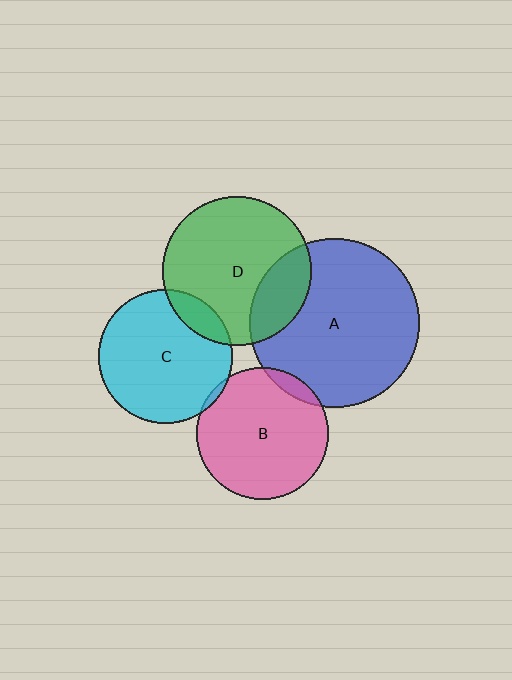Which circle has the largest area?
Circle A (blue).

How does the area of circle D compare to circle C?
Approximately 1.2 times.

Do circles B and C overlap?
Yes.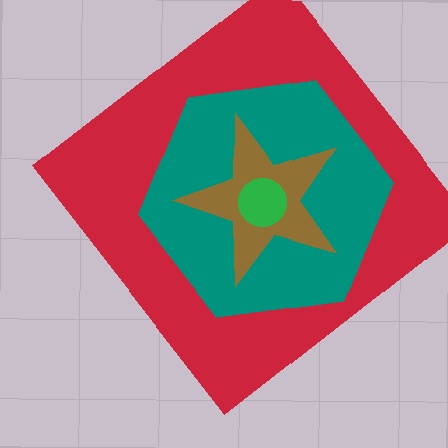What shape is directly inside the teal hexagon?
The brown star.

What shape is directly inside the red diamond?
The teal hexagon.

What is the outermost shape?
The red diamond.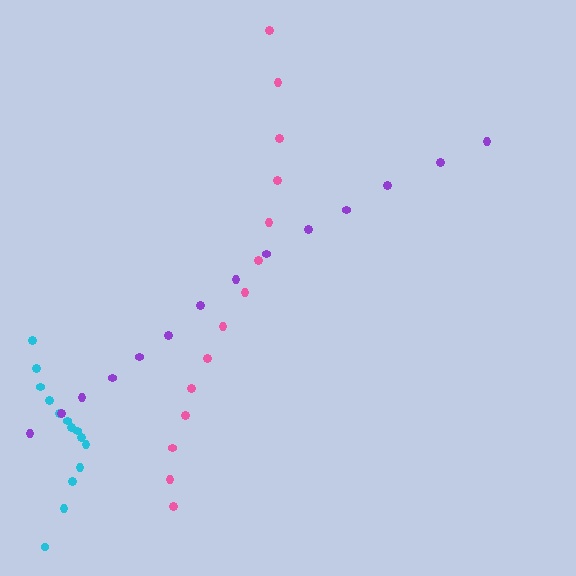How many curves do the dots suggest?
There are 3 distinct paths.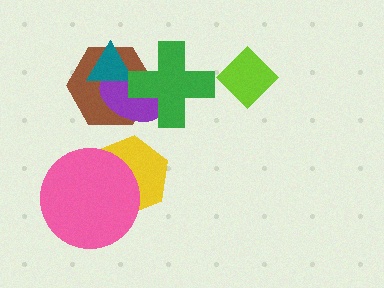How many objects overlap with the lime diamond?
0 objects overlap with the lime diamond.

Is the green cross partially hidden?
No, no other shape covers it.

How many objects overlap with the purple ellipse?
3 objects overlap with the purple ellipse.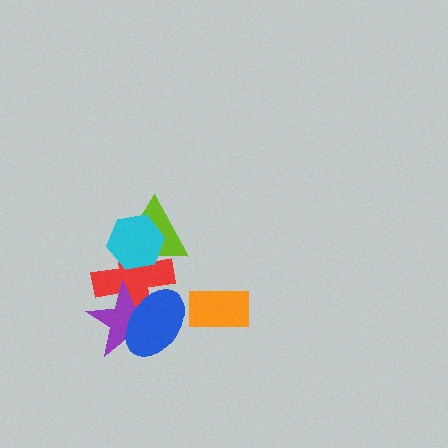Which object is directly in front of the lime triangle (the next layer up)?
The red cross is directly in front of the lime triangle.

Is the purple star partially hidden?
Yes, it is partially covered by another shape.